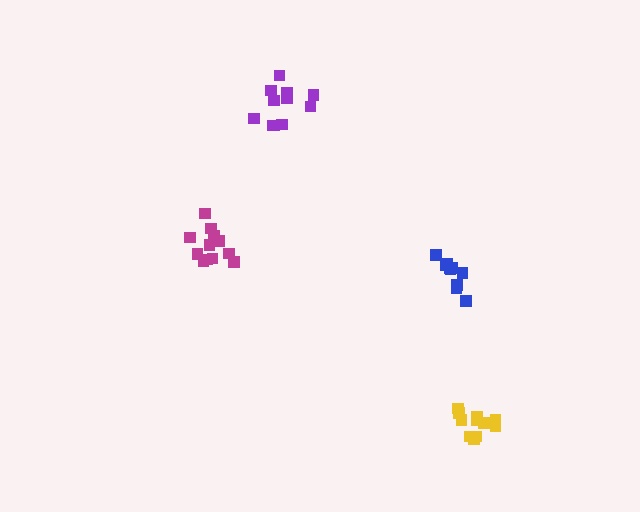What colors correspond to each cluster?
The clusters are colored: purple, blue, magenta, yellow.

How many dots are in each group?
Group 1: 11 dots, Group 2: 10 dots, Group 3: 14 dots, Group 4: 11 dots (46 total).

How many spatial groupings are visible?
There are 4 spatial groupings.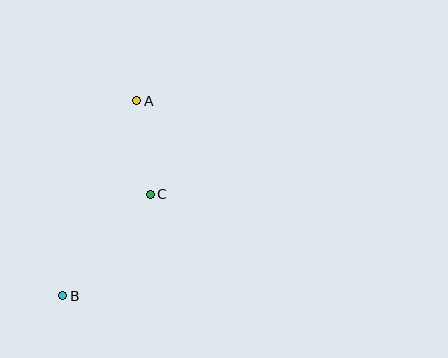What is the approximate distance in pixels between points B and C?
The distance between B and C is approximately 134 pixels.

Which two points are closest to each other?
Points A and C are closest to each other.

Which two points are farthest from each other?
Points A and B are farthest from each other.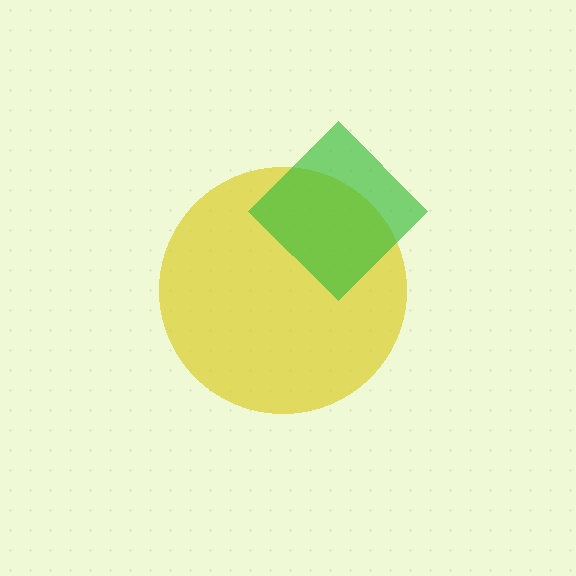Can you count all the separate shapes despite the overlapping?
Yes, there are 2 separate shapes.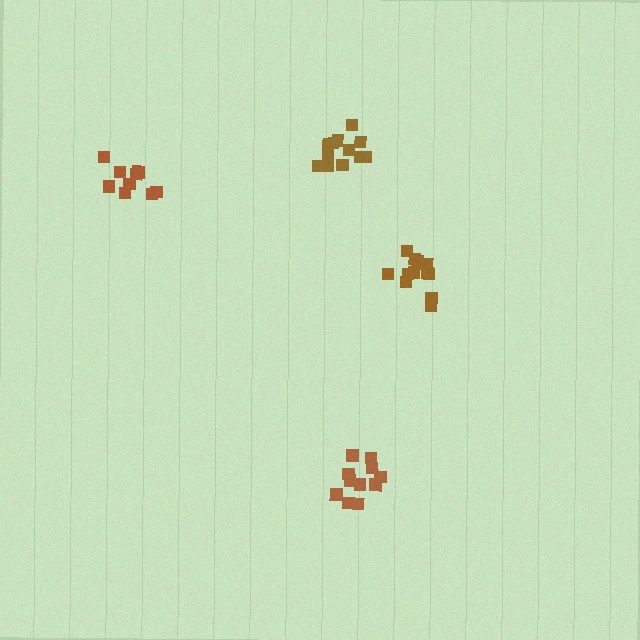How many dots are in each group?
Group 1: 11 dots, Group 2: 12 dots, Group 3: 9 dots, Group 4: 12 dots (44 total).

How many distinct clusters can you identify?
There are 4 distinct clusters.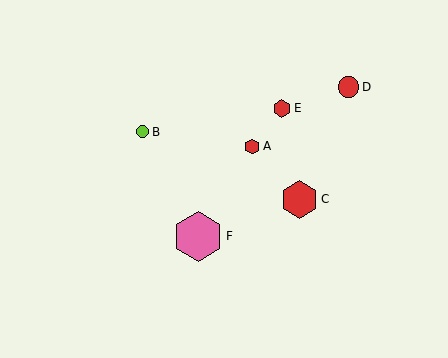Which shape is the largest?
The pink hexagon (labeled F) is the largest.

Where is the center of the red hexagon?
The center of the red hexagon is at (282, 108).